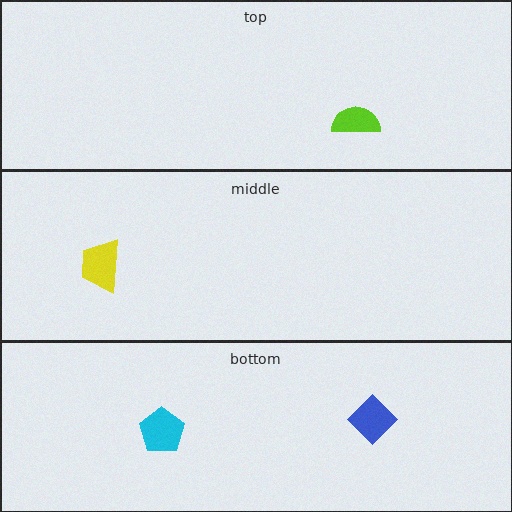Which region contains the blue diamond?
The bottom region.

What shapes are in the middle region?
The yellow trapezoid.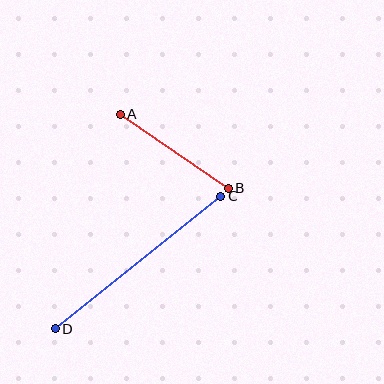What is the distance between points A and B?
The distance is approximately 131 pixels.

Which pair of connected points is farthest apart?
Points C and D are farthest apart.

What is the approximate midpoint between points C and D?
The midpoint is at approximately (138, 262) pixels.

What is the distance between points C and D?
The distance is approximately 212 pixels.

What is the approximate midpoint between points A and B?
The midpoint is at approximately (174, 151) pixels.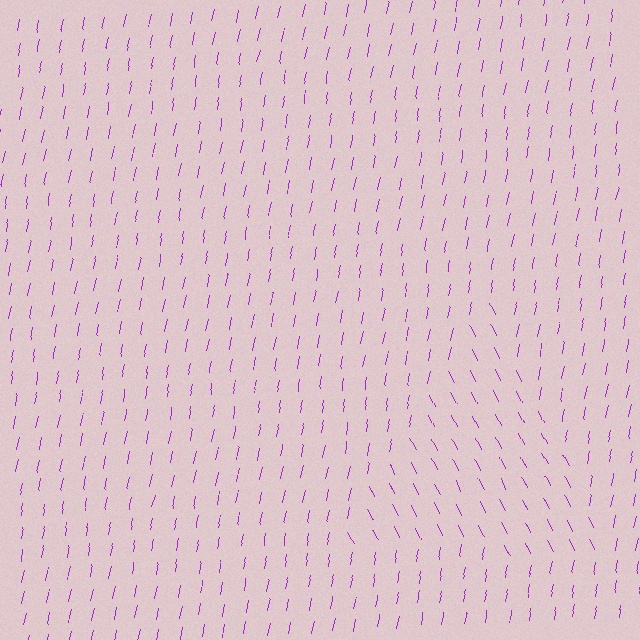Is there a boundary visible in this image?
Yes, there is a texture boundary formed by a change in line orientation.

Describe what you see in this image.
The image is filled with small purple line segments. A triangle region in the image has lines oriented differently from the surrounding lines, creating a visible texture boundary.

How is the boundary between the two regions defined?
The boundary is defined purely by a change in line orientation (approximately 37 degrees difference). All lines are the same color and thickness.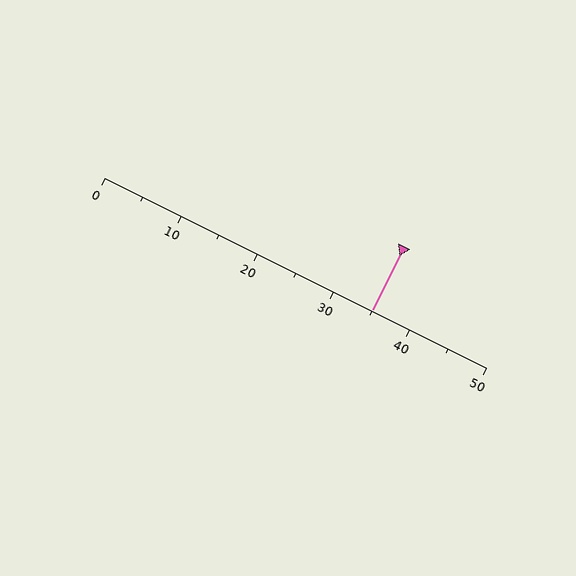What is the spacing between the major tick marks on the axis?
The major ticks are spaced 10 apart.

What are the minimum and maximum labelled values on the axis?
The axis runs from 0 to 50.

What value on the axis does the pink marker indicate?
The marker indicates approximately 35.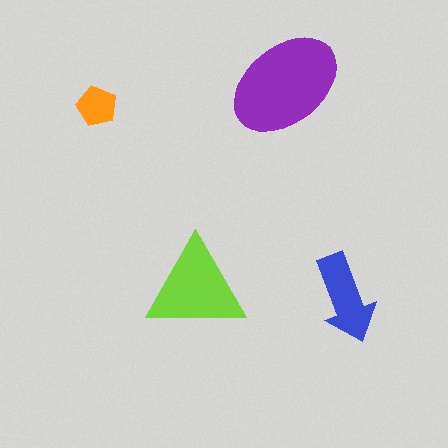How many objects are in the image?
There are 4 objects in the image.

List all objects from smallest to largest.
The orange pentagon, the blue arrow, the lime triangle, the purple ellipse.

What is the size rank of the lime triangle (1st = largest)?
2nd.